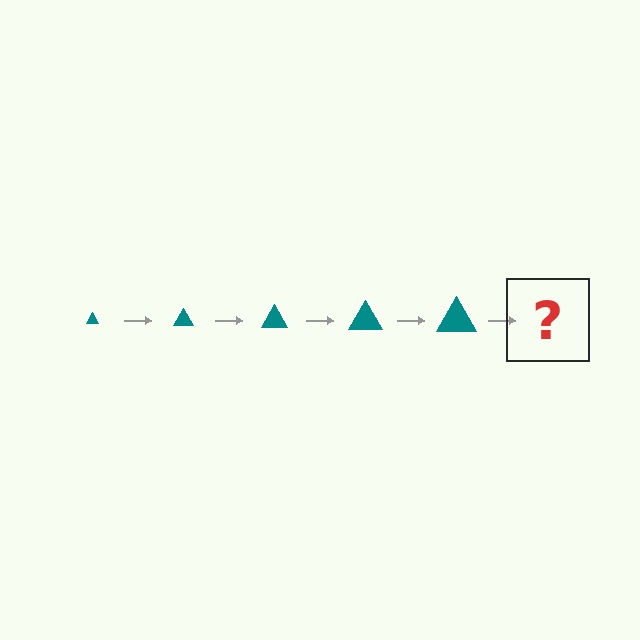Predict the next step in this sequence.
The next step is a teal triangle, larger than the previous one.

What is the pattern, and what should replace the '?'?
The pattern is that the triangle gets progressively larger each step. The '?' should be a teal triangle, larger than the previous one.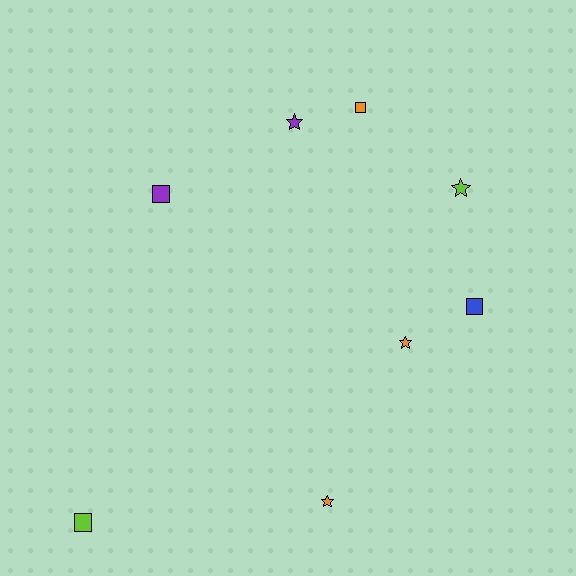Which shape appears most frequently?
Square, with 4 objects.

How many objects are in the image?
There are 8 objects.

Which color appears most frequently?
Orange, with 3 objects.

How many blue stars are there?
There are no blue stars.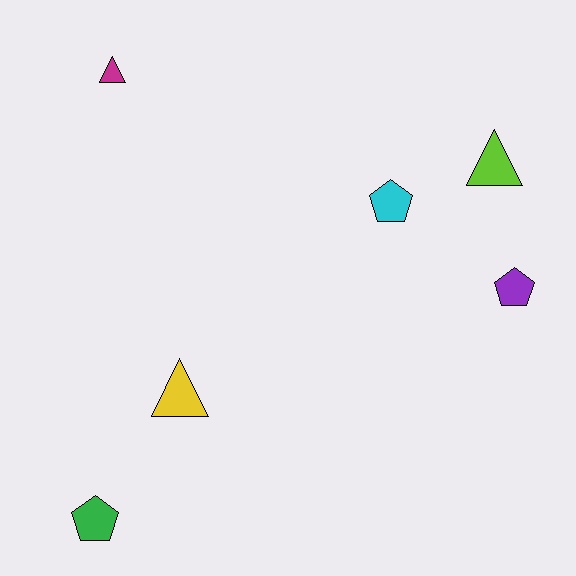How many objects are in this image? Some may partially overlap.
There are 6 objects.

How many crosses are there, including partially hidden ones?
There are no crosses.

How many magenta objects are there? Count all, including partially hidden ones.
There is 1 magenta object.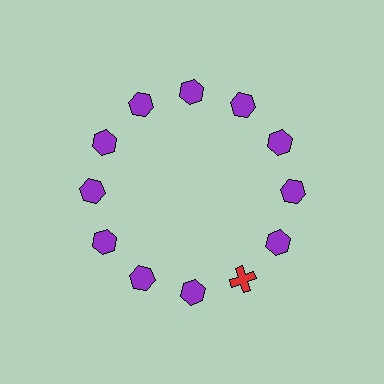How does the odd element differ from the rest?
It differs in both color (red instead of purple) and shape (cross instead of hexagon).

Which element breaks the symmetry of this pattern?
The red cross at roughly the 5 o'clock position breaks the symmetry. All other shapes are purple hexagons.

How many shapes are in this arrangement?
There are 12 shapes arranged in a ring pattern.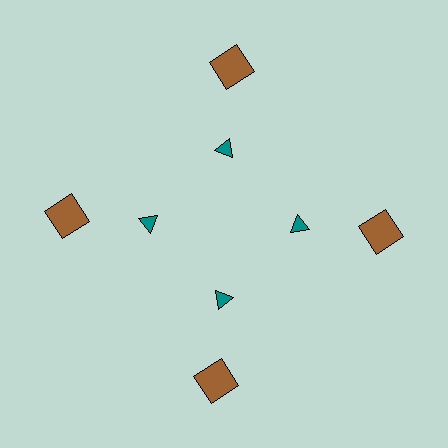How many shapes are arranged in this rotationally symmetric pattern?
There are 8 shapes, arranged in 4 groups of 2.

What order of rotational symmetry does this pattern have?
This pattern has 4-fold rotational symmetry.